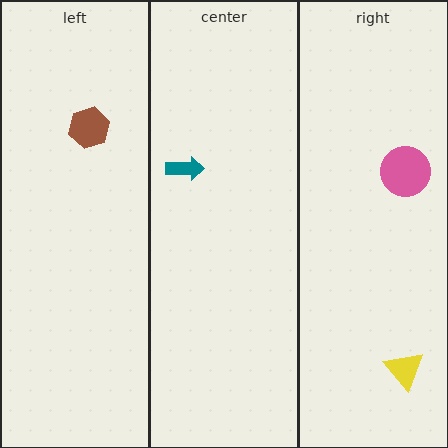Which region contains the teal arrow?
The center region.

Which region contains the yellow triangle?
The right region.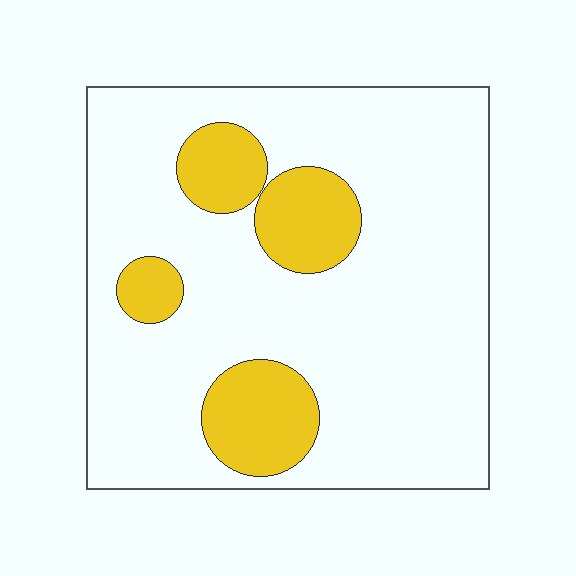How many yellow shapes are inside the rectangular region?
4.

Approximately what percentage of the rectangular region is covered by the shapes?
Approximately 20%.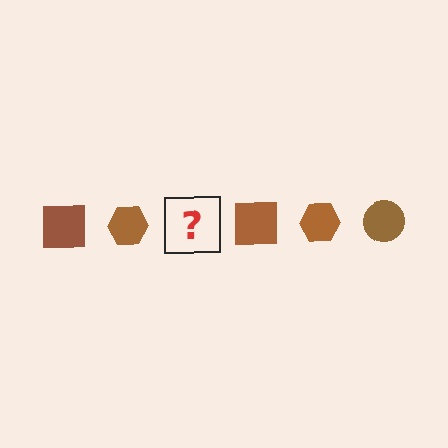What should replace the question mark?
The question mark should be replaced with a brown circle.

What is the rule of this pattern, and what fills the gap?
The rule is that the pattern cycles through square, hexagon, circle shapes in brown. The gap should be filled with a brown circle.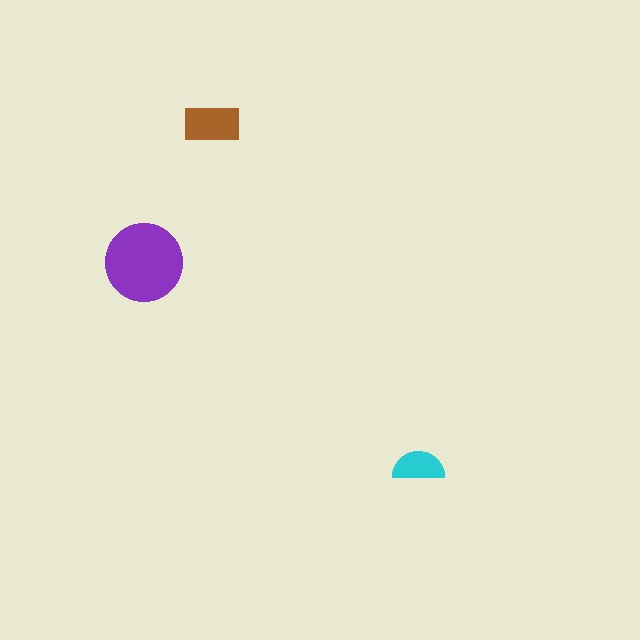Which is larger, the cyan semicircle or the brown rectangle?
The brown rectangle.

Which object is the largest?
The purple circle.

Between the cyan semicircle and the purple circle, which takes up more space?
The purple circle.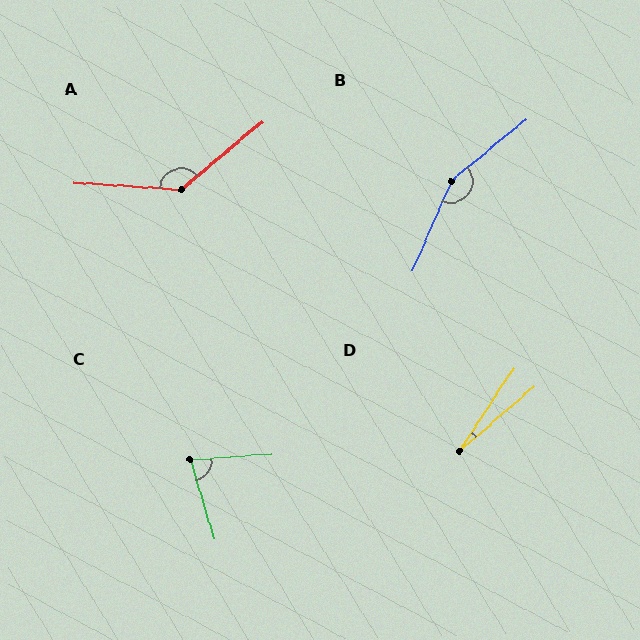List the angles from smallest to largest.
D (15°), C (77°), A (136°), B (152°).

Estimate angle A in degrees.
Approximately 136 degrees.